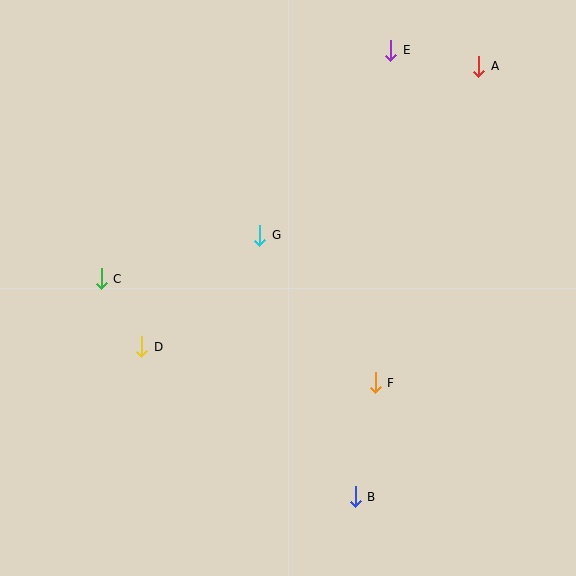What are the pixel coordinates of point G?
Point G is at (260, 235).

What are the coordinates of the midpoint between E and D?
The midpoint between E and D is at (266, 199).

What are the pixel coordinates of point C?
Point C is at (101, 279).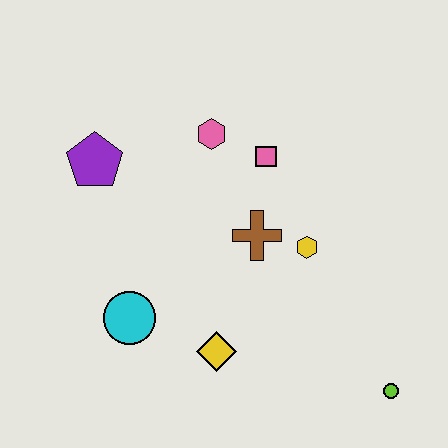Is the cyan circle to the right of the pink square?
No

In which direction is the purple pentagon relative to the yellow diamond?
The purple pentagon is above the yellow diamond.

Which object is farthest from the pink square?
The lime circle is farthest from the pink square.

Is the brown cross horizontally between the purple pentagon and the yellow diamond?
No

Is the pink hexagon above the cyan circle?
Yes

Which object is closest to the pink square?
The pink hexagon is closest to the pink square.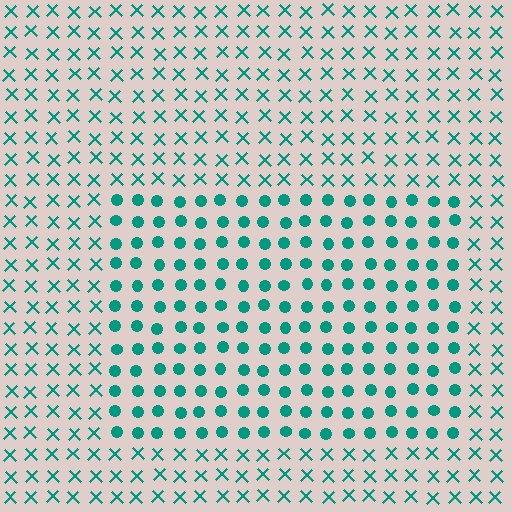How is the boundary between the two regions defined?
The boundary is defined by a change in element shape: circles inside vs. X marks outside. All elements share the same color and spacing.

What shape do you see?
I see a rectangle.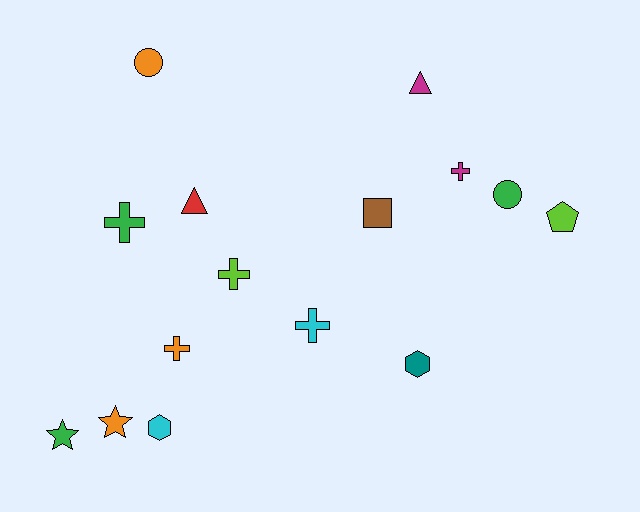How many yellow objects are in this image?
There are no yellow objects.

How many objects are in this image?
There are 15 objects.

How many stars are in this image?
There are 2 stars.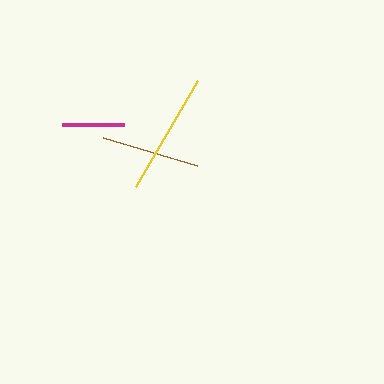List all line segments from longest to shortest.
From longest to shortest: yellow, brown, magenta.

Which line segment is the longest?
The yellow line is the longest at approximately 123 pixels.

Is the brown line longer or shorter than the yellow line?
The yellow line is longer than the brown line.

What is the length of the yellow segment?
The yellow segment is approximately 123 pixels long.